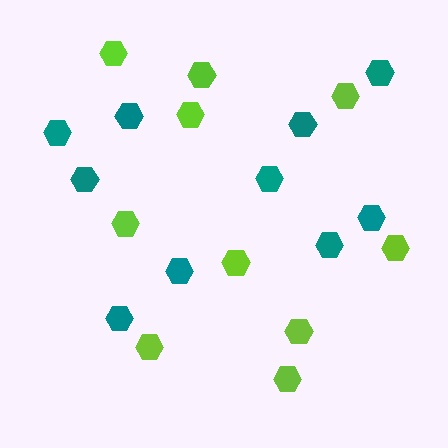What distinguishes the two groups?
There are 2 groups: one group of teal hexagons (10) and one group of lime hexagons (10).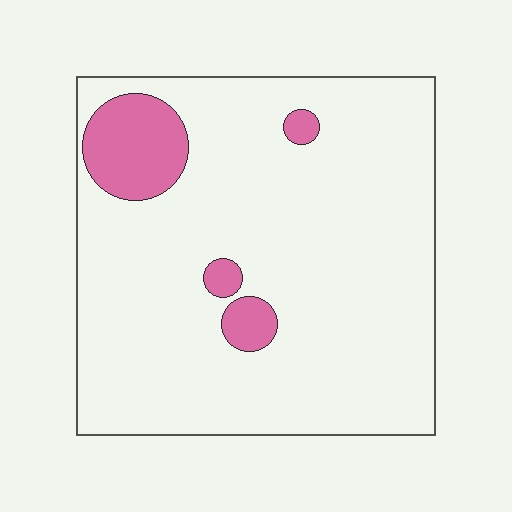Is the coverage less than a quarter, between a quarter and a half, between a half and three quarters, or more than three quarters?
Less than a quarter.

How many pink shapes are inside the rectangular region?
4.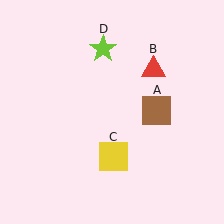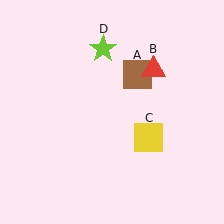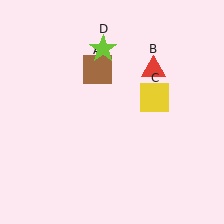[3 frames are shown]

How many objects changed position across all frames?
2 objects changed position: brown square (object A), yellow square (object C).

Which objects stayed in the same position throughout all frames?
Red triangle (object B) and lime star (object D) remained stationary.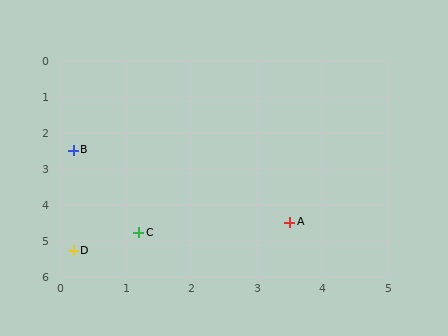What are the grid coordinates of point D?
Point D is at approximately (0.2, 5.3).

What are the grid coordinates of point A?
Point A is at approximately (3.5, 4.5).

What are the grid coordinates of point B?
Point B is at approximately (0.2, 2.5).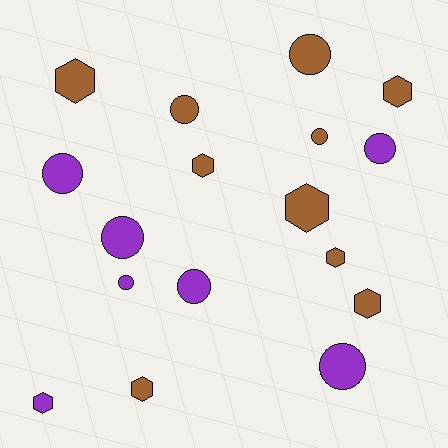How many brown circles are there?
There are 3 brown circles.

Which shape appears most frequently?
Circle, with 9 objects.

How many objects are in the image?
There are 17 objects.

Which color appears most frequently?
Brown, with 10 objects.